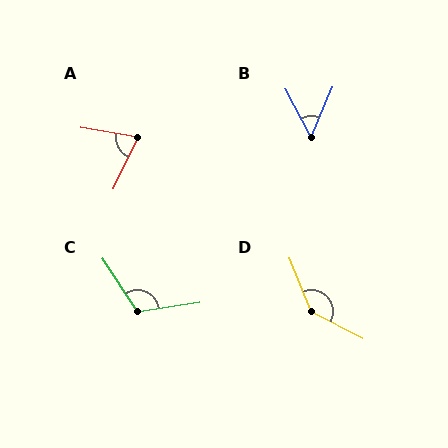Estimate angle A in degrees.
Approximately 74 degrees.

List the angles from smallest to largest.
B (51°), A (74°), C (115°), D (139°).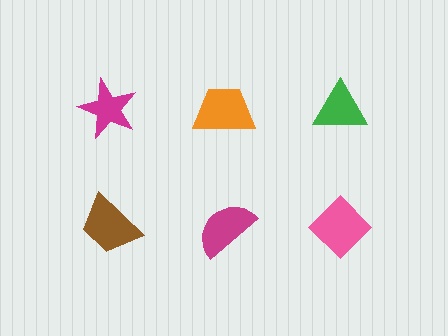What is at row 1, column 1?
A magenta star.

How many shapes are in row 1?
3 shapes.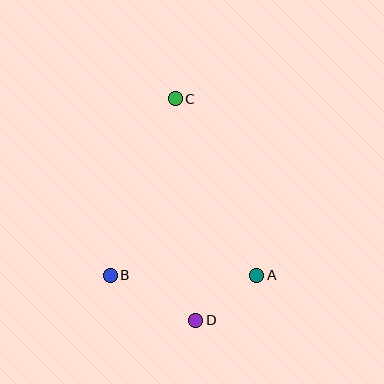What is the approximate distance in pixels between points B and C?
The distance between B and C is approximately 188 pixels.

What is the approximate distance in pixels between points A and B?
The distance between A and B is approximately 146 pixels.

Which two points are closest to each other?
Points A and D are closest to each other.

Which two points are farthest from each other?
Points C and D are farthest from each other.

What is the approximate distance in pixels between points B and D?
The distance between B and D is approximately 97 pixels.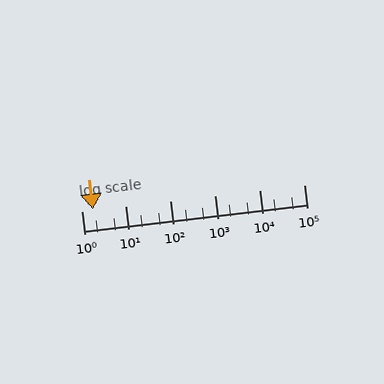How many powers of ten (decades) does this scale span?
The scale spans 5 decades, from 1 to 100000.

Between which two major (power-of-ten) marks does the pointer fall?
The pointer is between 1 and 10.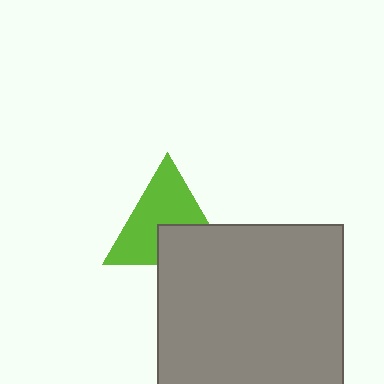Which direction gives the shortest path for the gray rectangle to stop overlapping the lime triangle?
Moving down gives the shortest separation.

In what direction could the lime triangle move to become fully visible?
The lime triangle could move up. That would shift it out from behind the gray rectangle entirely.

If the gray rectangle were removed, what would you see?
You would see the complete lime triangle.